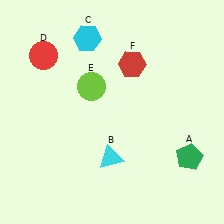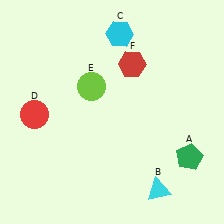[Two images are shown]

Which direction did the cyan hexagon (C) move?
The cyan hexagon (C) moved right.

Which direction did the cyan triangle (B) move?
The cyan triangle (B) moved right.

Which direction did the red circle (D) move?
The red circle (D) moved down.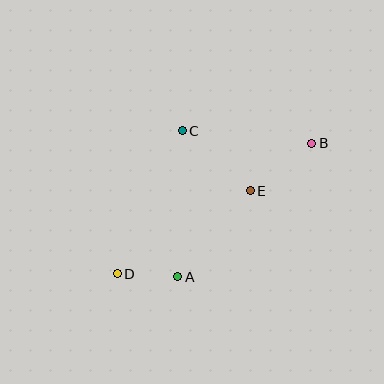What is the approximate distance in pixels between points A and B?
The distance between A and B is approximately 189 pixels.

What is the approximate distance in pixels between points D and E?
The distance between D and E is approximately 157 pixels.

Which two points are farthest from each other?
Points B and D are farthest from each other.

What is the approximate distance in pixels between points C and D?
The distance between C and D is approximately 157 pixels.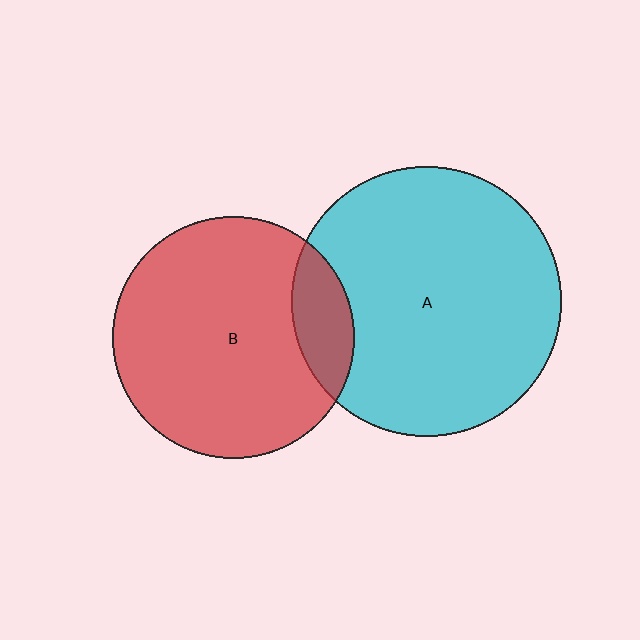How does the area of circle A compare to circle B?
Approximately 1.2 times.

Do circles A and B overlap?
Yes.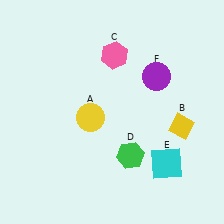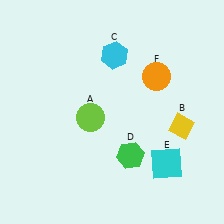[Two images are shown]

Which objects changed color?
A changed from yellow to lime. C changed from pink to cyan. F changed from purple to orange.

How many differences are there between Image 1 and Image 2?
There are 3 differences between the two images.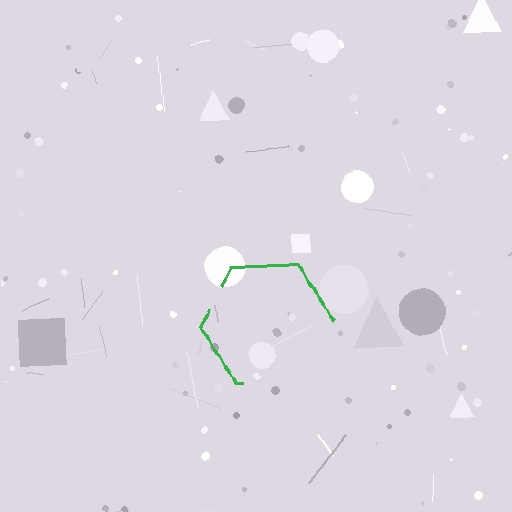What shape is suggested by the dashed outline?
The dashed outline suggests a hexagon.